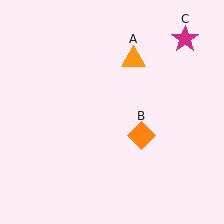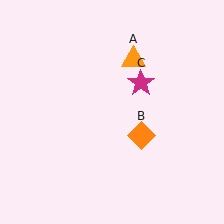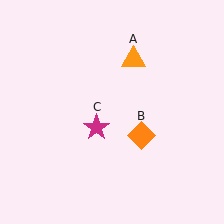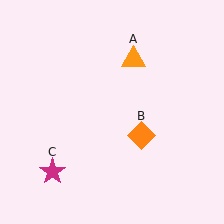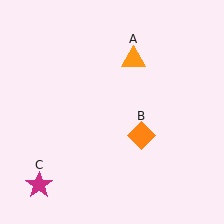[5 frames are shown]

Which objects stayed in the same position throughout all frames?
Orange triangle (object A) and orange diamond (object B) remained stationary.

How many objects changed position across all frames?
1 object changed position: magenta star (object C).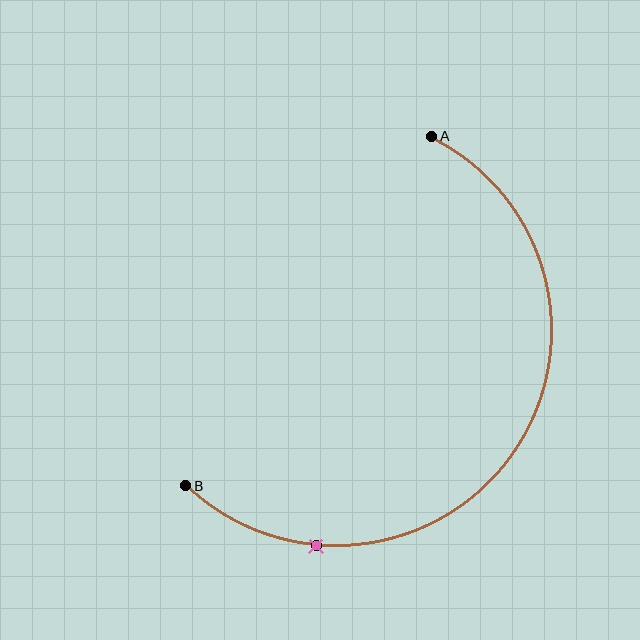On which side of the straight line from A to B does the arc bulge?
The arc bulges below and to the right of the straight line connecting A and B.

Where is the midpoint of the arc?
The arc midpoint is the point on the curve farthest from the straight line joining A and B. It sits below and to the right of that line.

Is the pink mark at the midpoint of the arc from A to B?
No. The pink mark lies on the arc but is closer to endpoint B. The arc midpoint would be at the point on the curve equidistant along the arc from both A and B.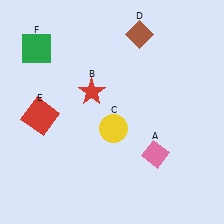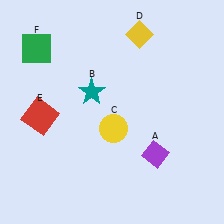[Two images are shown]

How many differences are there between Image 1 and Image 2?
There are 3 differences between the two images.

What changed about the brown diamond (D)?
In Image 1, D is brown. In Image 2, it changed to yellow.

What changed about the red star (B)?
In Image 1, B is red. In Image 2, it changed to teal.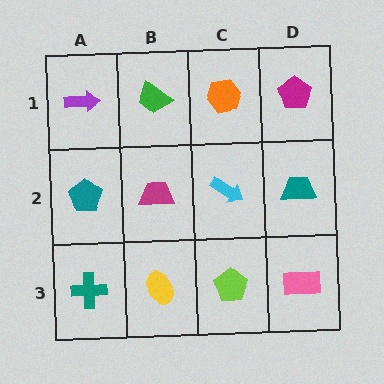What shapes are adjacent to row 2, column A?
A purple arrow (row 1, column A), a teal cross (row 3, column A), a magenta trapezoid (row 2, column B).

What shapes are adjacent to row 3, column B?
A magenta trapezoid (row 2, column B), a teal cross (row 3, column A), a lime pentagon (row 3, column C).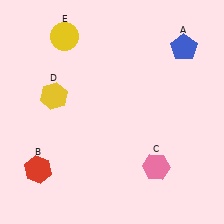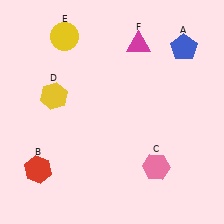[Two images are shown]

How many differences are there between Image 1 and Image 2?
There is 1 difference between the two images.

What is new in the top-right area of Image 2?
A magenta triangle (F) was added in the top-right area of Image 2.